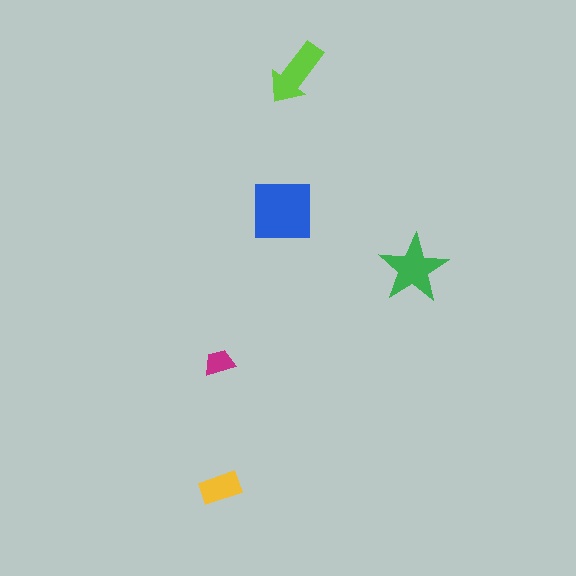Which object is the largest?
The blue square.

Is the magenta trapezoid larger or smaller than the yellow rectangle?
Smaller.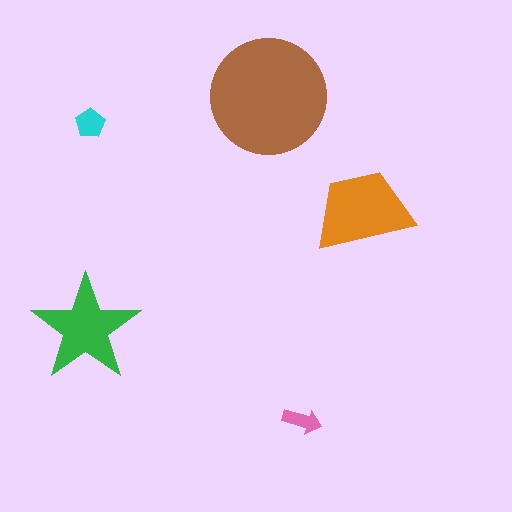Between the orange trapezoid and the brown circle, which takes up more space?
The brown circle.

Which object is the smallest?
The pink arrow.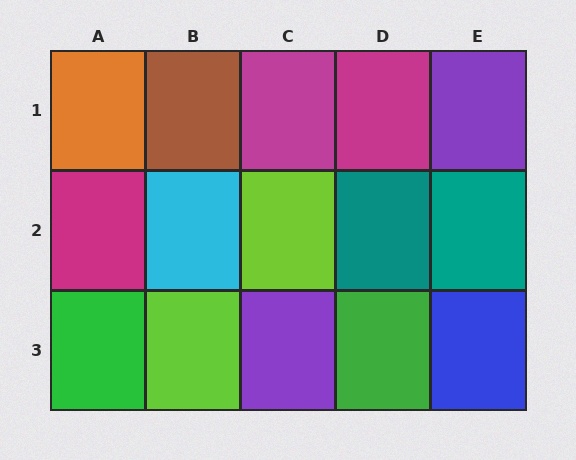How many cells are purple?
2 cells are purple.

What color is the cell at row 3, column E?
Blue.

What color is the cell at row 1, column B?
Brown.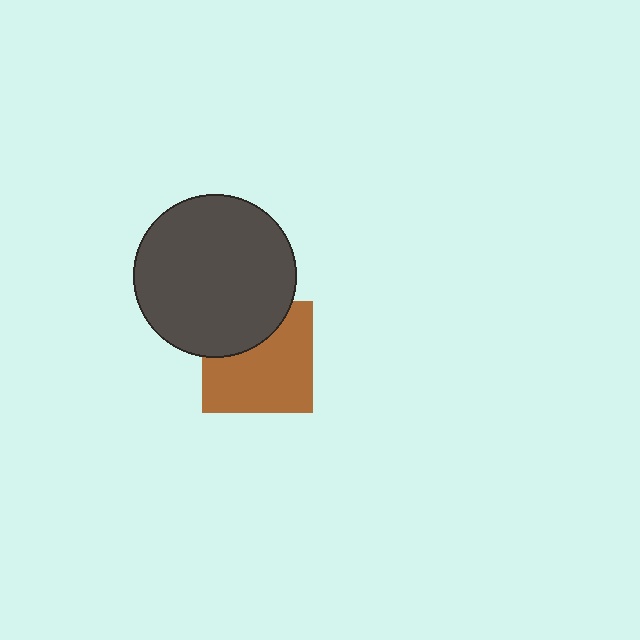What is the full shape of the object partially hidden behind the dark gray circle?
The partially hidden object is a brown square.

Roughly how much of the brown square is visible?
Most of it is visible (roughly 68%).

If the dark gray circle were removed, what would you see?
You would see the complete brown square.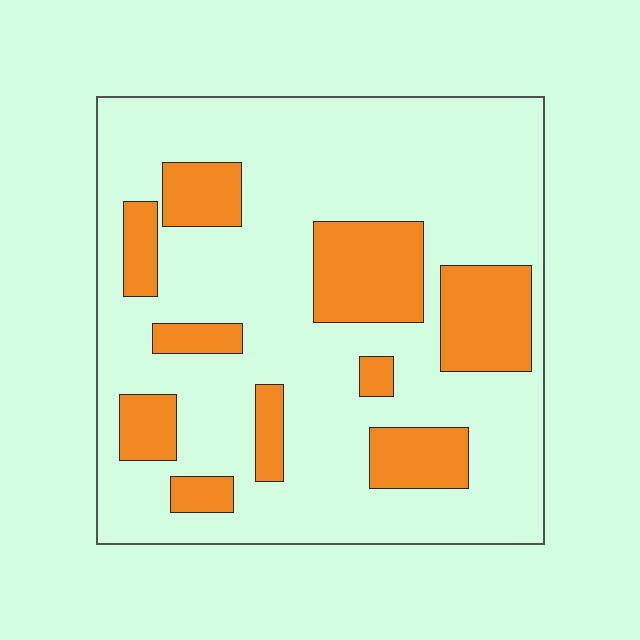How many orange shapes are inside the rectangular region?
10.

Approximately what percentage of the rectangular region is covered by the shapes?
Approximately 25%.